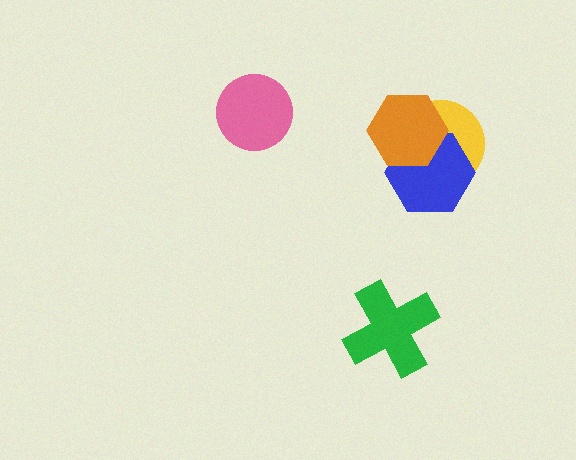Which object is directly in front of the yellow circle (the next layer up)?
The blue hexagon is directly in front of the yellow circle.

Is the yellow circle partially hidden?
Yes, it is partially covered by another shape.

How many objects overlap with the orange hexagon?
2 objects overlap with the orange hexagon.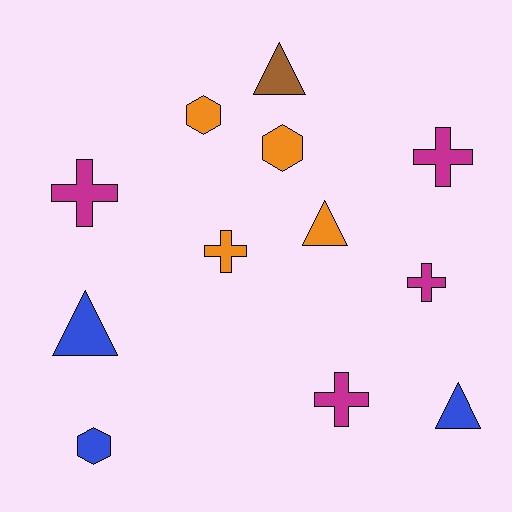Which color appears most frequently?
Orange, with 4 objects.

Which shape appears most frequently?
Cross, with 5 objects.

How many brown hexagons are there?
There are no brown hexagons.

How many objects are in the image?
There are 12 objects.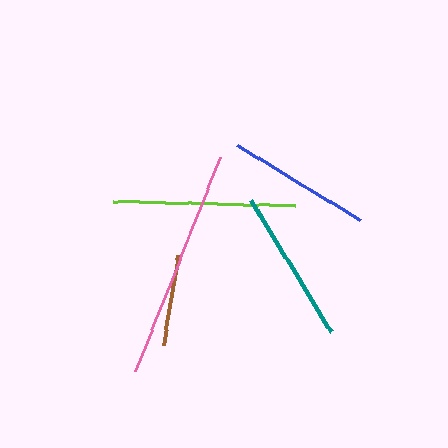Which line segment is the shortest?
The brown line is the shortest at approximately 92 pixels.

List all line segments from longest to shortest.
From longest to shortest: pink, lime, teal, blue, brown.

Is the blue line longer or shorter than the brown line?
The blue line is longer than the brown line.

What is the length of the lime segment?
The lime segment is approximately 182 pixels long.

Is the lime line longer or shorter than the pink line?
The pink line is longer than the lime line.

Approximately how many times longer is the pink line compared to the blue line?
The pink line is approximately 1.6 times the length of the blue line.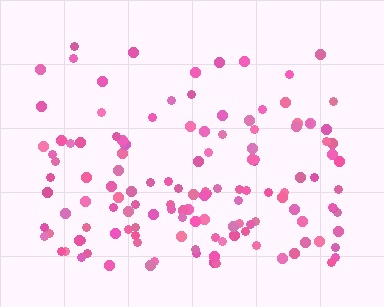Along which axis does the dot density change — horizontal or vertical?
Vertical.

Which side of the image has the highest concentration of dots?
The bottom.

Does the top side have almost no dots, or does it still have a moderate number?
Still a moderate number, just noticeably fewer than the bottom.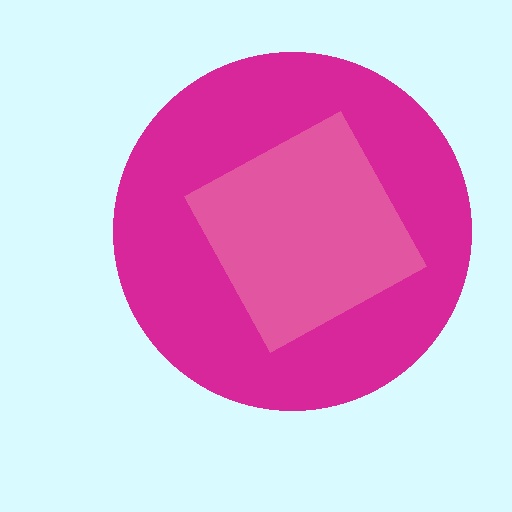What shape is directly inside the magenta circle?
The pink diamond.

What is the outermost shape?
The magenta circle.